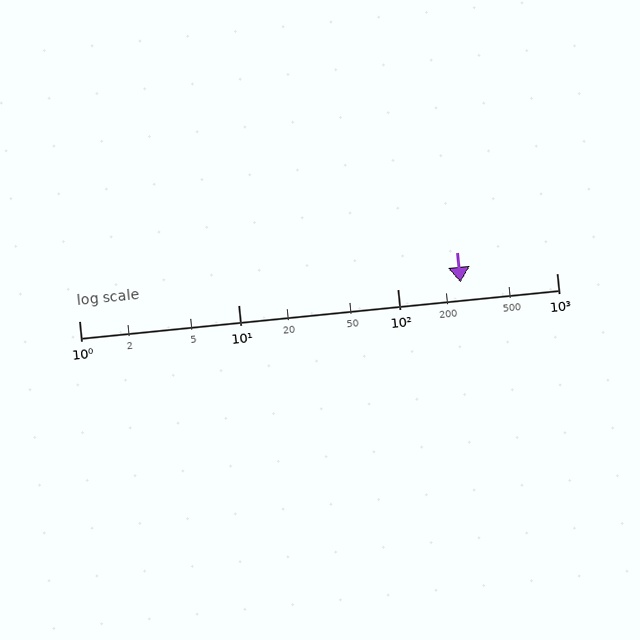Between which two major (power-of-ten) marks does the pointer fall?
The pointer is between 100 and 1000.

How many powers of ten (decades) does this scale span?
The scale spans 3 decades, from 1 to 1000.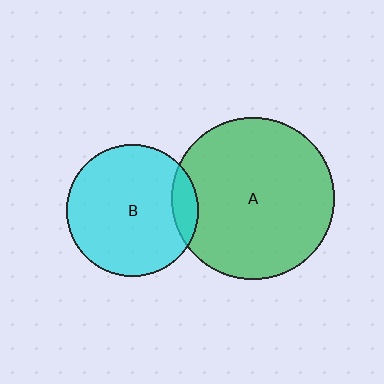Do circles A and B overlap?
Yes.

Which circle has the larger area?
Circle A (green).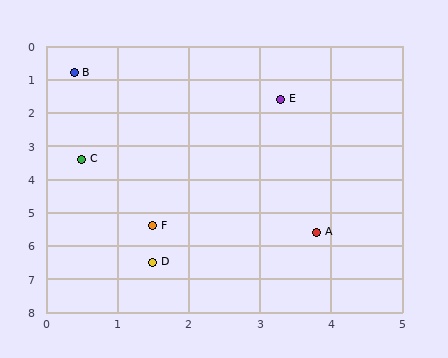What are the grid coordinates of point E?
Point E is at approximately (3.3, 1.6).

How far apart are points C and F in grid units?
Points C and F are about 2.2 grid units apart.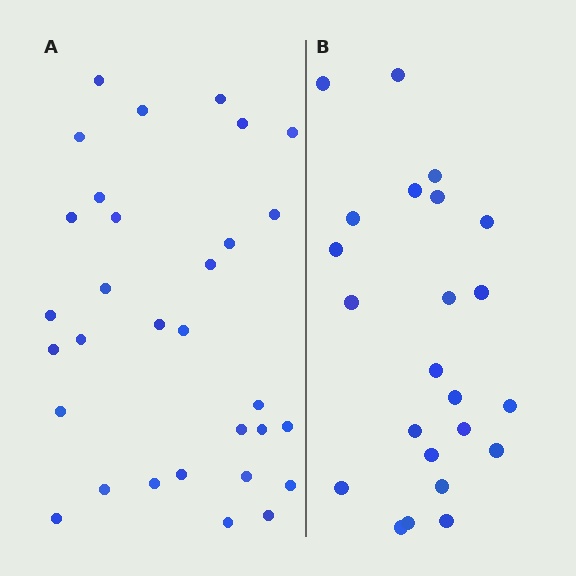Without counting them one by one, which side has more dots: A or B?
Region A (the left region) has more dots.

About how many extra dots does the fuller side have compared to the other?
Region A has roughly 8 or so more dots than region B.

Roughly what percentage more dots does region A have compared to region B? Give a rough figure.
About 35% more.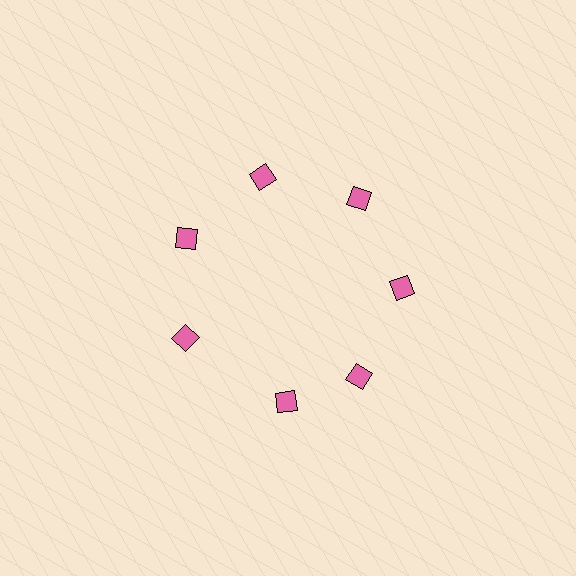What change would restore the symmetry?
The symmetry would be restored by rotating it back into even spacing with its neighbors so that all 7 diamonds sit at equal angles and equal distance from the center.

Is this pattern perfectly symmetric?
No. The 7 pink diamonds are arranged in a ring, but one element near the 6 o'clock position is rotated out of alignment along the ring, breaking the 7-fold rotational symmetry.